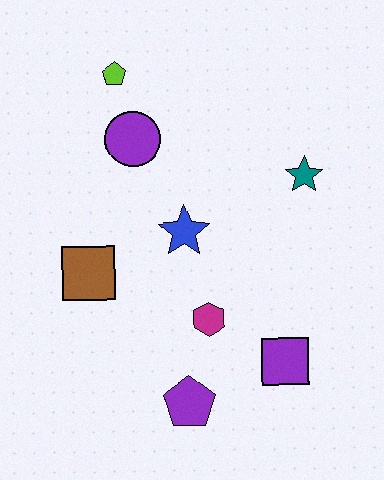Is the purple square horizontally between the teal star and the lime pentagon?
Yes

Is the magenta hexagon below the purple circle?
Yes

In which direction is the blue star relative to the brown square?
The blue star is to the right of the brown square.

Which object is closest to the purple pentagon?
The magenta hexagon is closest to the purple pentagon.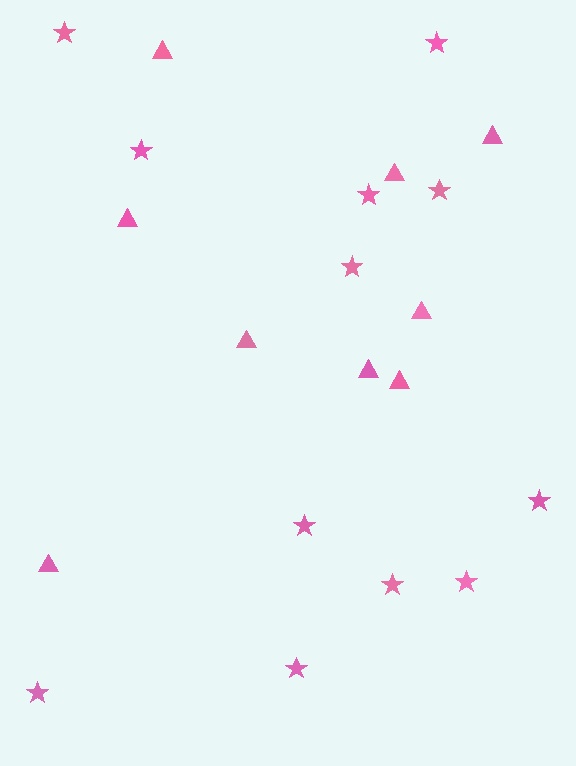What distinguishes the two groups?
There are 2 groups: one group of triangles (9) and one group of stars (12).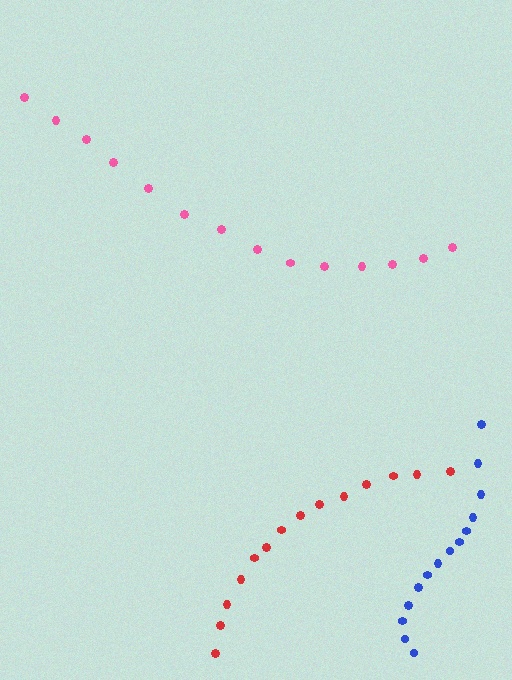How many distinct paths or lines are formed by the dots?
There are 3 distinct paths.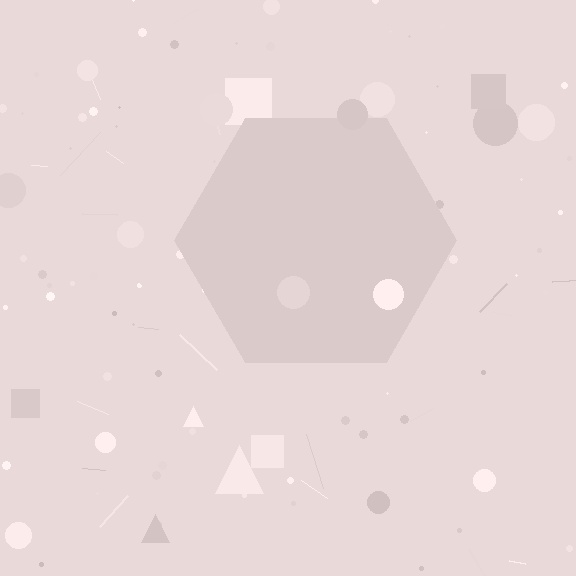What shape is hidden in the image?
A hexagon is hidden in the image.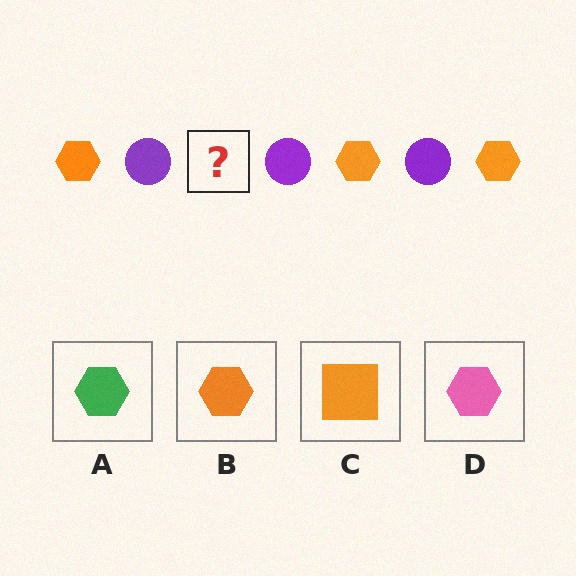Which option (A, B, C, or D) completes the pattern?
B.